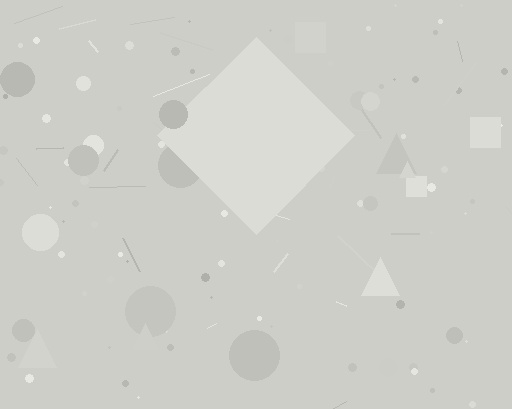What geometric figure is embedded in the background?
A diamond is embedded in the background.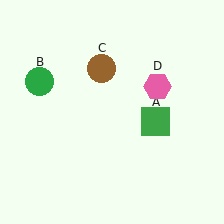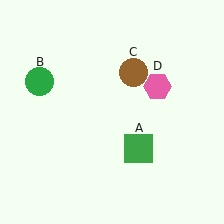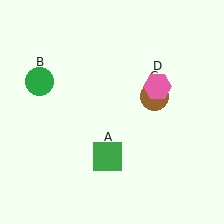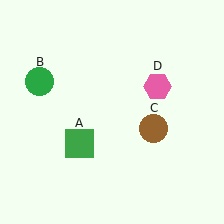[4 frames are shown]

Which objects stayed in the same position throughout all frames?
Green circle (object B) and pink hexagon (object D) remained stationary.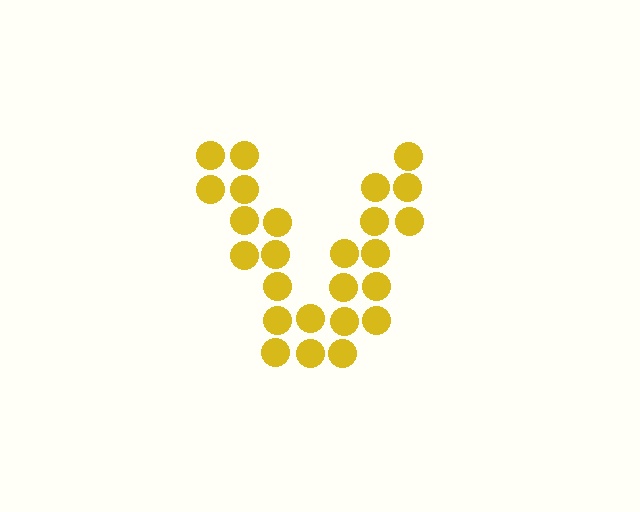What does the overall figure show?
The overall figure shows the letter V.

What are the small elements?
The small elements are circles.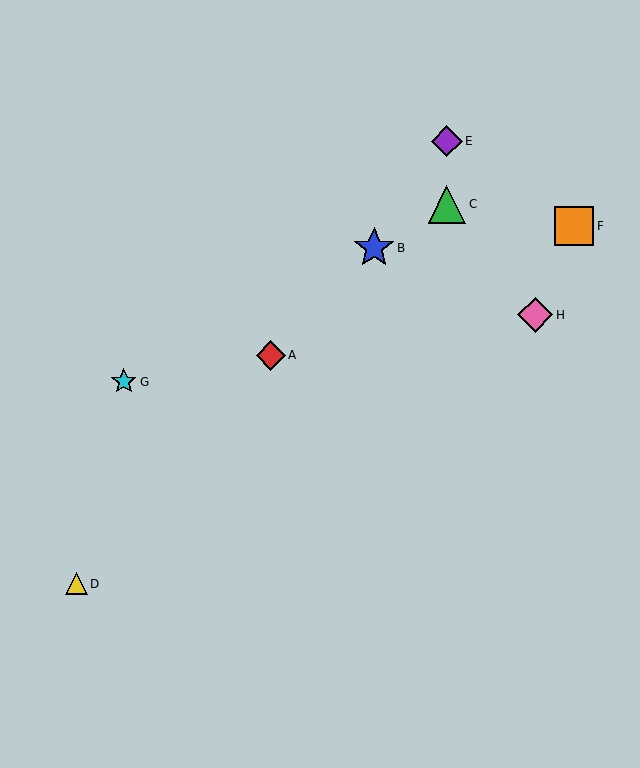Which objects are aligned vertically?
Objects C, E are aligned vertically.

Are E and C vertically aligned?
Yes, both are at x≈447.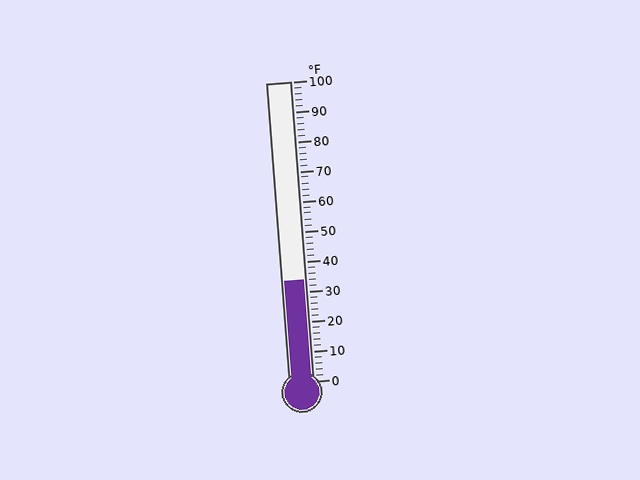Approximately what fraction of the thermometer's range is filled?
The thermometer is filled to approximately 35% of its range.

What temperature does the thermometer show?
The thermometer shows approximately 34°F.